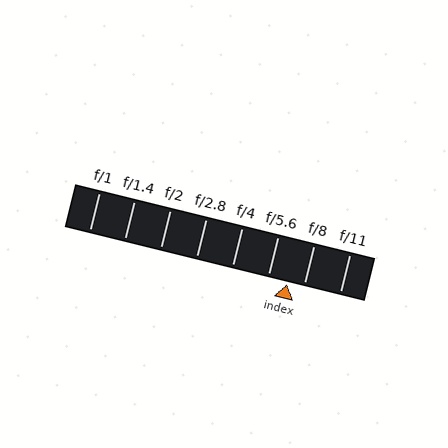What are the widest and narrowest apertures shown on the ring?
The widest aperture shown is f/1 and the narrowest is f/11.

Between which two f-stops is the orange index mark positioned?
The index mark is between f/5.6 and f/8.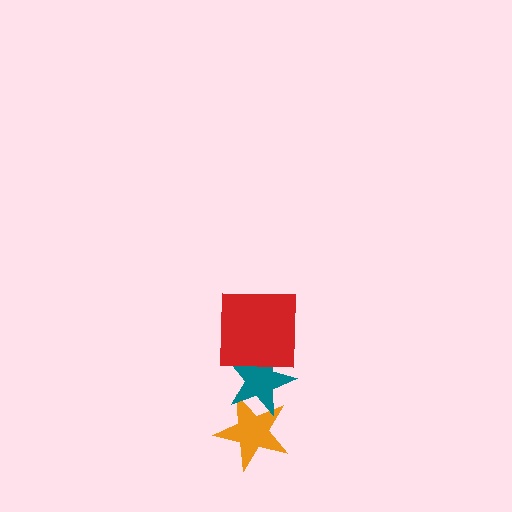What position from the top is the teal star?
The teal star is 2nd from the top.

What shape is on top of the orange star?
The teal star is on top of the orange star.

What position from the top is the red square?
The red square is 1st from the top.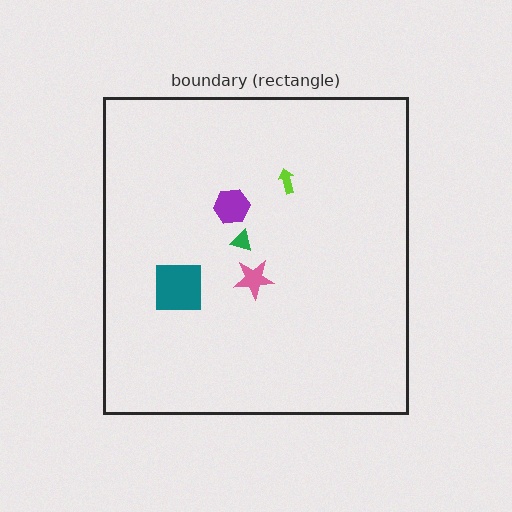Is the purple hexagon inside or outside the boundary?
Inside.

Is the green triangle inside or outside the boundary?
Inside.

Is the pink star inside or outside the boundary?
Inside.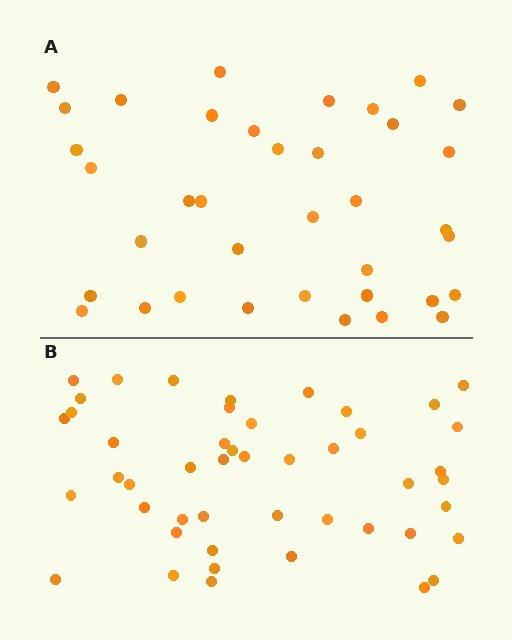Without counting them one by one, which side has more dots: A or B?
Region B (the bottom region) has more dots.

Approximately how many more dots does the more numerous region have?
Region B has roughly 10 or so more dots than region A.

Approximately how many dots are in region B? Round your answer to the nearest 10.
About 50 dots. (The exact count is 47, which rounds to 50.)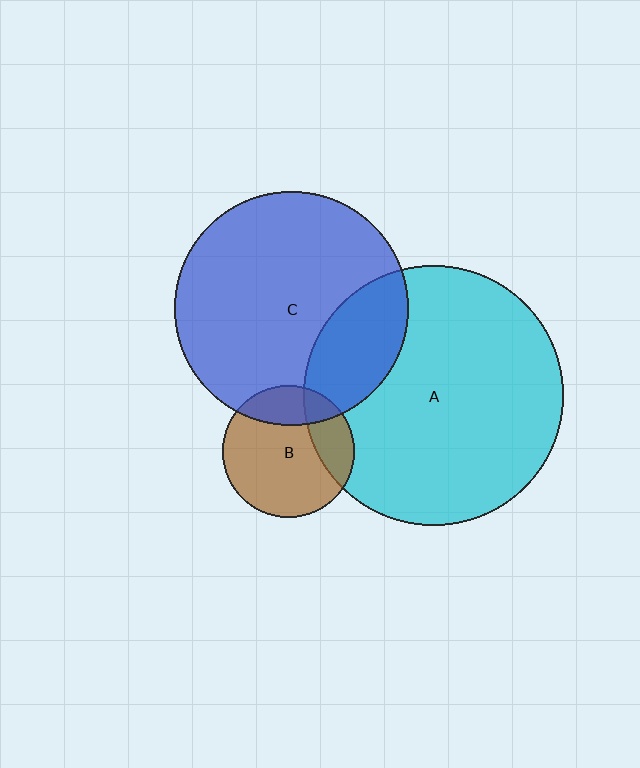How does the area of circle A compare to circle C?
Approximately 1.2 times.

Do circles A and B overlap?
Yes.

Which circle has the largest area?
Circle A (cyan).